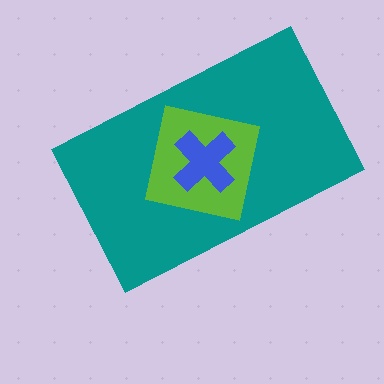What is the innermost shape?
The blue cross.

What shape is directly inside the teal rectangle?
The lime square.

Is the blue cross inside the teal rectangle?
Yes.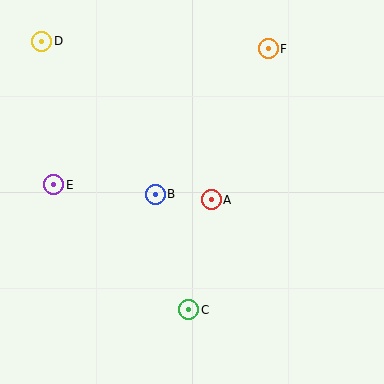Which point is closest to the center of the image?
Point A at (211, 200) is closest to the center.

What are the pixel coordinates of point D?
Point D is at (42, 41).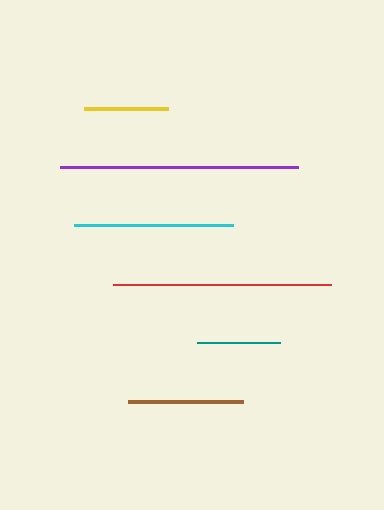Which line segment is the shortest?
The teal line is the shortest at approximately 84 pixels.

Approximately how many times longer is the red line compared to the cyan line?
The red line is approximately 1.4 times the length of the cyan line.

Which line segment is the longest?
The purple line is the longest at approximately 238 pixels.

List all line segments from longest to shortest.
From longest to shortest: purple, red, cyan, brown, yellow, teal.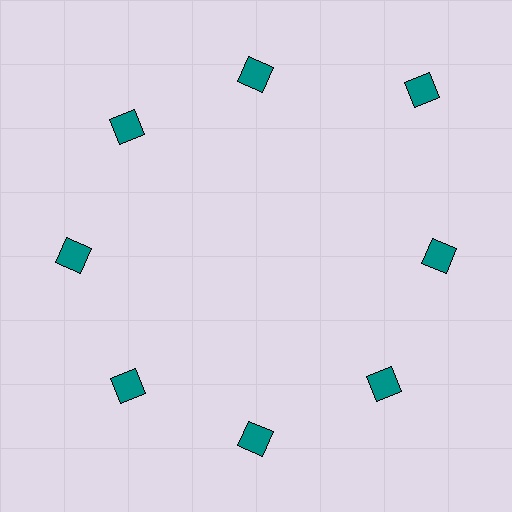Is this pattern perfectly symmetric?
No. The 8 teal squares are arranged in a ring, but one element near the 2 o'clock position is pushed outward from the center, breaking the 8-fold rotational symmetry.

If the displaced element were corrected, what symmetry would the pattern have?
It would have 8-fold rotational symmetry — the pattern would map onto itself every 45 degrees.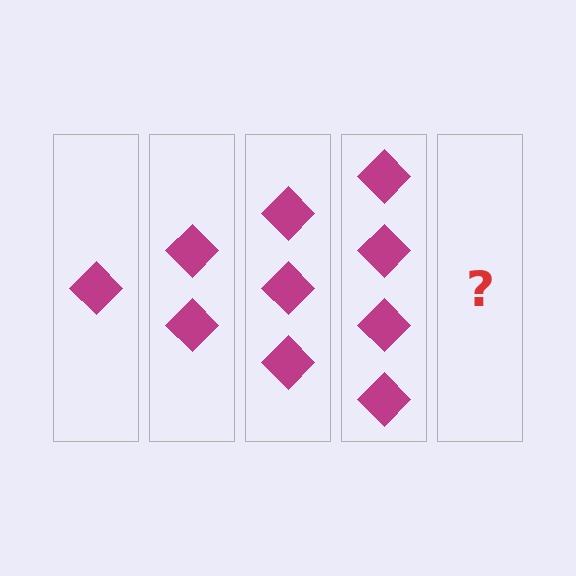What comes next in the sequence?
The next element should be 5 diamonds.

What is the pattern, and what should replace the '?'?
The pattern is that each step adds one more diamond. The '?' should be 5 diamonds.